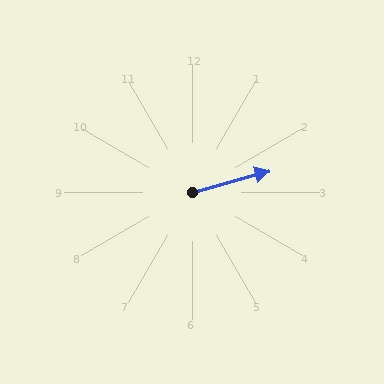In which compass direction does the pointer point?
East.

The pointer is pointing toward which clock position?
Roughly 2 o'clock.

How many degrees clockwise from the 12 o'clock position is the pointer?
Approximately 75 degrees.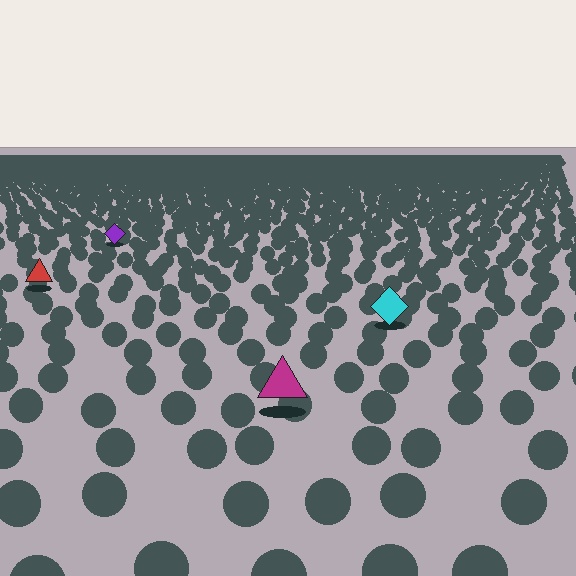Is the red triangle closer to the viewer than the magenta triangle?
No. The magenta triangle is closer — you can tell from the texture gradient: the ground texture is coarser near it.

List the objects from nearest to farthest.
From nearest to farthest: the magenta triangle, the cyan diamond, the red triangle, the purple diamond.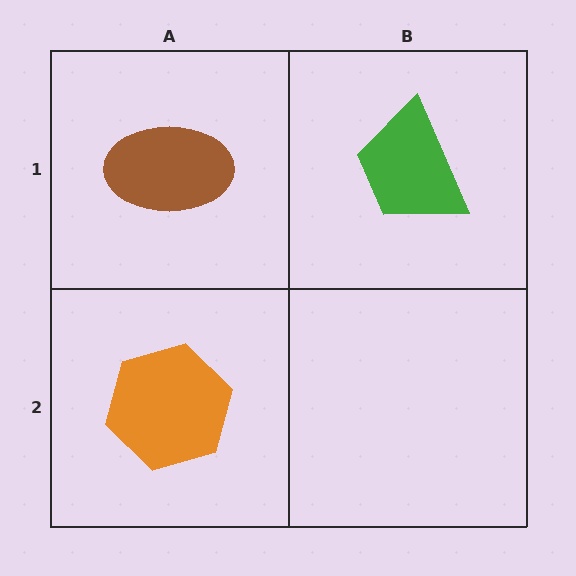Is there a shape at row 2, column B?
No, that cell is empty.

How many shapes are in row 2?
1 shape.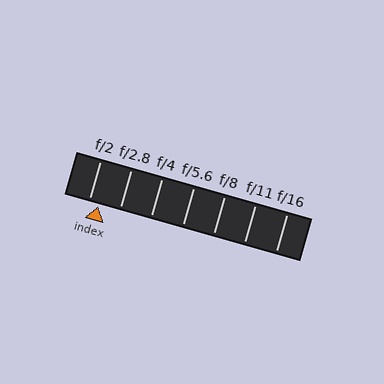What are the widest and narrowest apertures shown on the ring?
The widest aperture shown is f/2 and the narrowest is f/16.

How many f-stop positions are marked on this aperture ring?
There are 7 f-stop positions marked.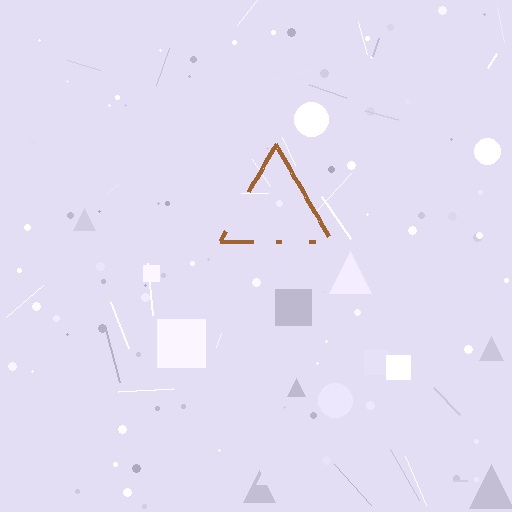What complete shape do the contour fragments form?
The contour fragments form a triangle.